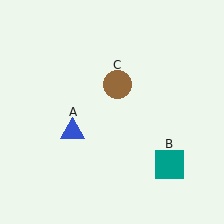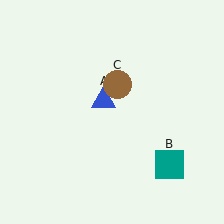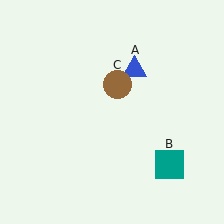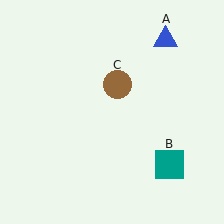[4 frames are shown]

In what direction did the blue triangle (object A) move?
The blue triangle (object A) moved up and to the right.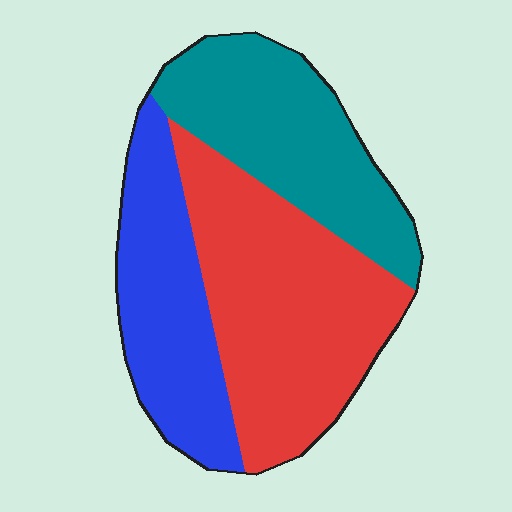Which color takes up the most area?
Red, at roughly 45%.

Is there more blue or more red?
Red.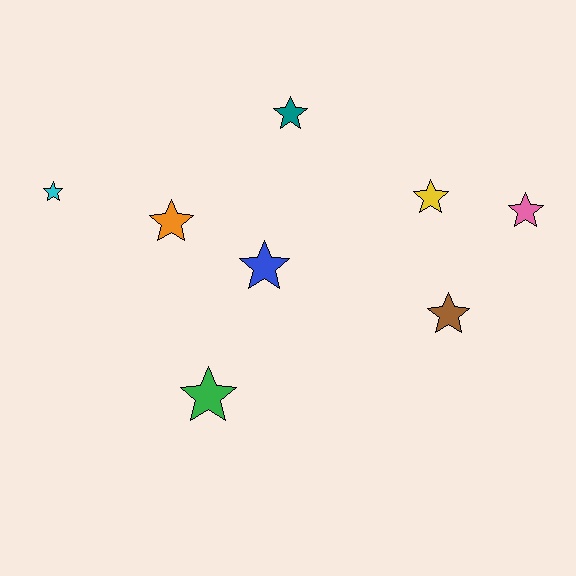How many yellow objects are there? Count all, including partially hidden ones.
There is 1 yellow object.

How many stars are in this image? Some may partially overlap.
There are 8 stars.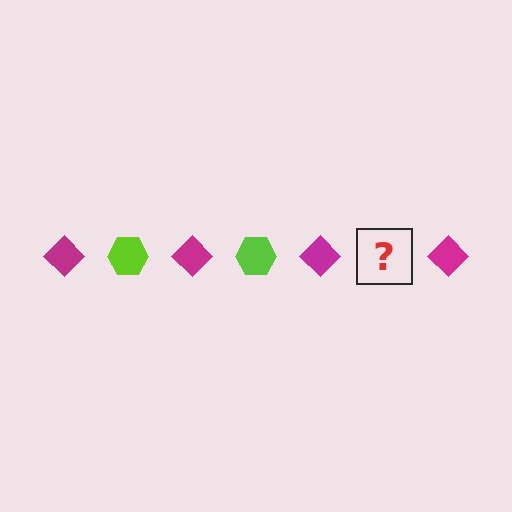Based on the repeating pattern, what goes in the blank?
The blank should be a lime hexagon.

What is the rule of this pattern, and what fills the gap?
The rule is that the pattern alternates between magenta diamond and lime hexagon. The gap should be filled with a lime hexagon.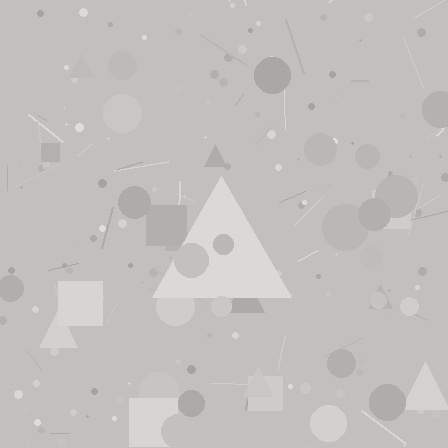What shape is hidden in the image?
A triangle is hidden in the image.